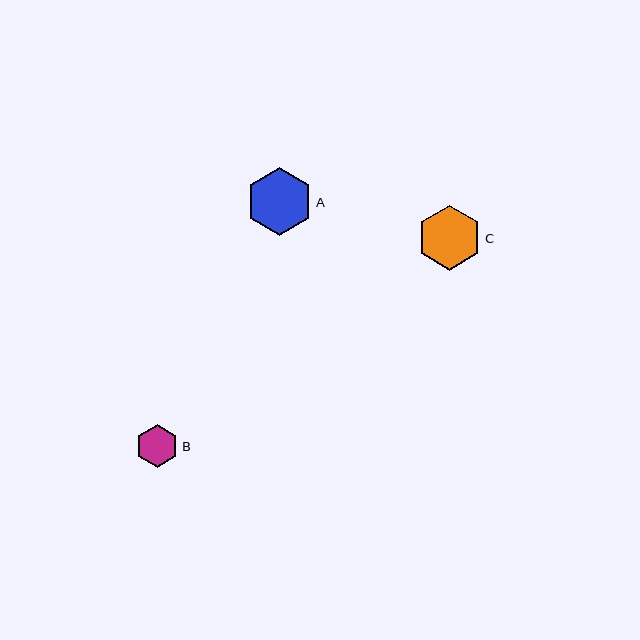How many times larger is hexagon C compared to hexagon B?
Hexagon C is approximately 1.5 times the size of hexagon B.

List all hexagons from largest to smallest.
From largest to smallest: A, C, B.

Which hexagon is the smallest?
Hexagon B is the smallest with a size of approximately 43 pixels.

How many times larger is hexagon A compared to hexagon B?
Hexagon A is approximately 1.6 times the size of hexagon B.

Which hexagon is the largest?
Hexagon A is the largest with a size of approximately 67 pixels.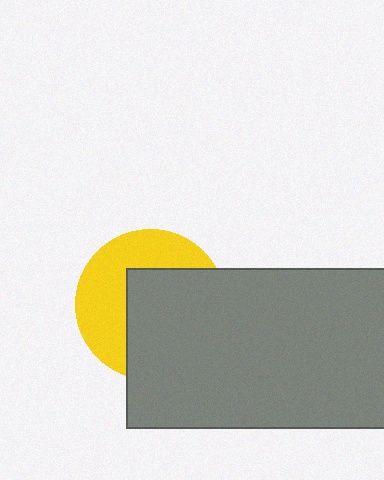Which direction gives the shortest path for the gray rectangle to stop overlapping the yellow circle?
Moving toward the lower-right gives the shortest separation.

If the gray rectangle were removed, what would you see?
You would see the complete yellow circle.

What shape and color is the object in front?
The object in front is a gray rectangle.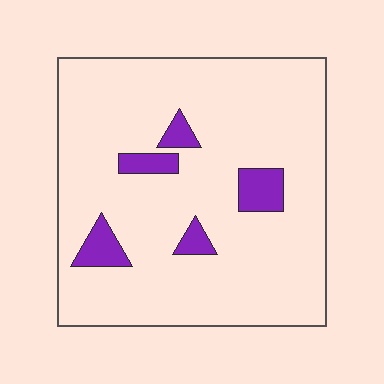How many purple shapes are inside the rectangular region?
5.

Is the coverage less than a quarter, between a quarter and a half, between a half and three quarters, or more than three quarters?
Less than a quarter.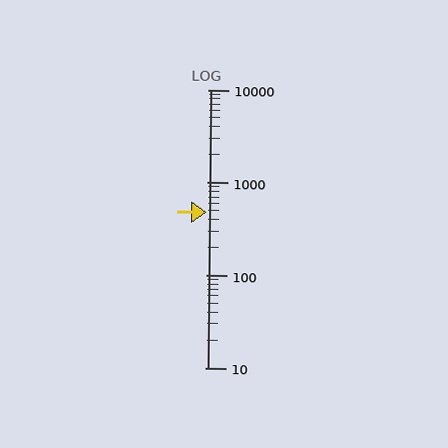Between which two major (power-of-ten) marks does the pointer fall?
The pointer is between 100 and 1000.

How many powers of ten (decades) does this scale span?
The scale spans 3 decades, from 10 to 10000.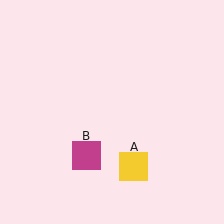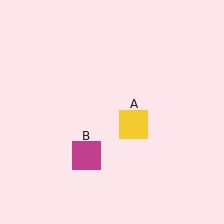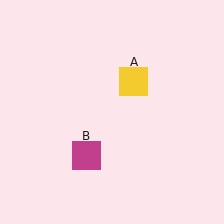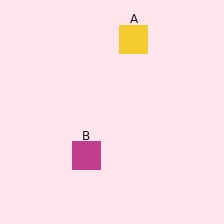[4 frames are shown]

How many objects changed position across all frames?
1 object changed position: yellow square (object A).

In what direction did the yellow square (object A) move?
The yellow square (object A) moved up.